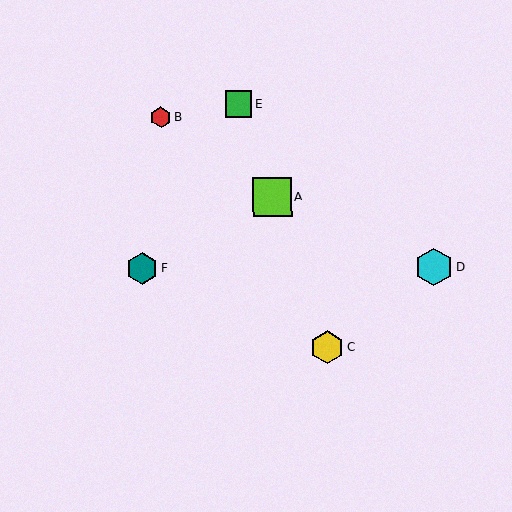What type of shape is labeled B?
Shape B is a red hexagon.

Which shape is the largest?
The lime square (labeled A) is the largest.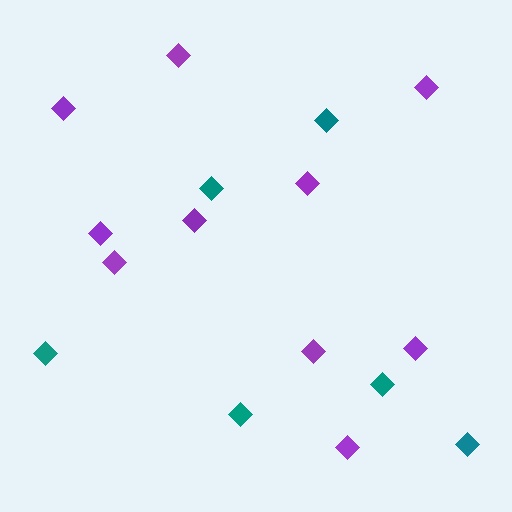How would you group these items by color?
There are 2 groups: one group of purple diamonds (10) and one group of teal diamonds (6).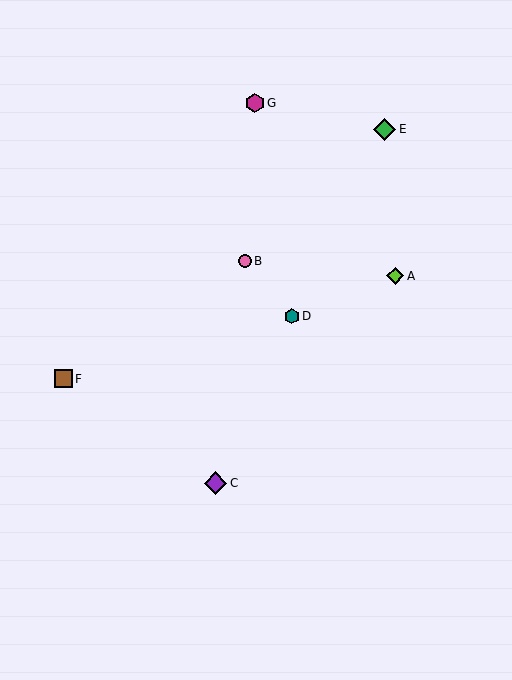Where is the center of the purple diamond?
The center of the purple diamond is at (216, 483).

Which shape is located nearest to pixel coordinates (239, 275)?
The pink circle (labeled B) at (245, 261) is nearest to that location.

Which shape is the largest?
The purple diamond (labeled C) is the largest.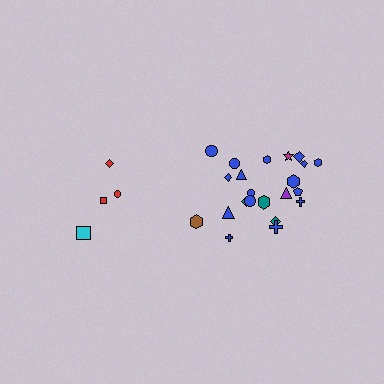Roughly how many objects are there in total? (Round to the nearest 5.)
Roughly 25 objects in total.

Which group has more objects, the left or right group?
The right group.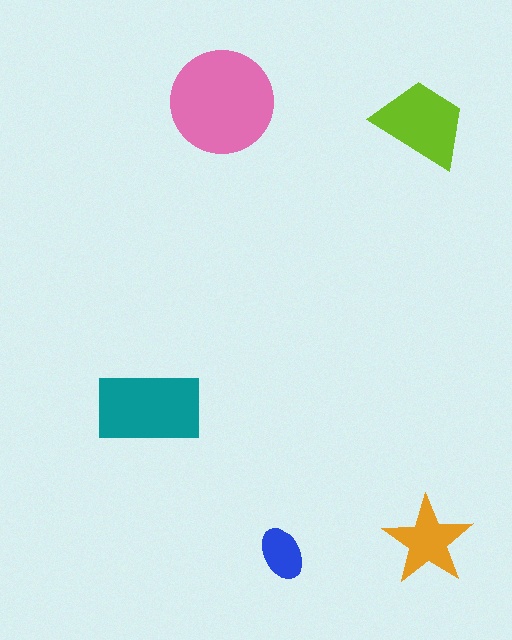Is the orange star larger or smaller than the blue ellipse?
Larger.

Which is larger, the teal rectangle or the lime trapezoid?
The teal rectangle.